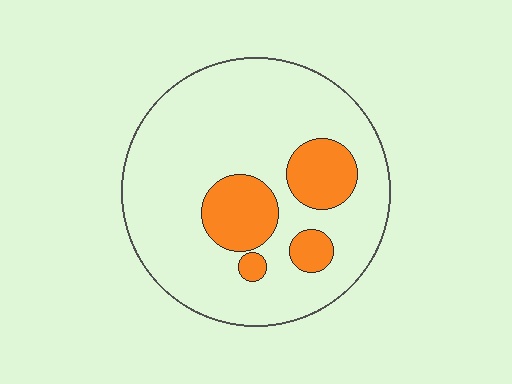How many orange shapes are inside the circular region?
4.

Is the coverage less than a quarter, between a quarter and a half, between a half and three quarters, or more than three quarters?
Less than a quarter.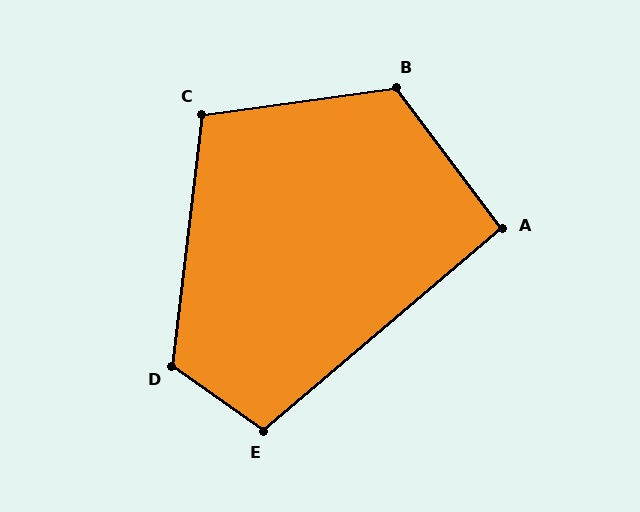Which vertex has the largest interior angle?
B, at approximately 119 degrees.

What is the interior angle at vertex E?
Approximately 104 degrees (obtuse).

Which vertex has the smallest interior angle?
A, at approximately 93 degrees.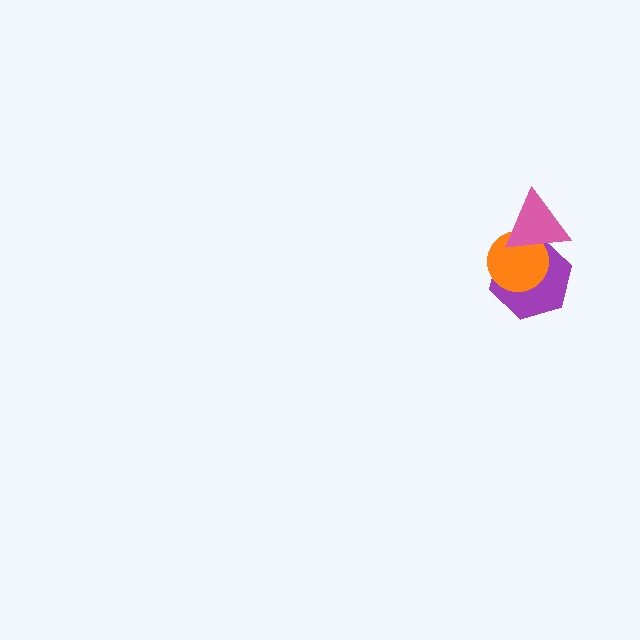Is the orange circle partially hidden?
Yes, it is partially covered by another shape.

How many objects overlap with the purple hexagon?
2 objects overlap with the purple hexagon.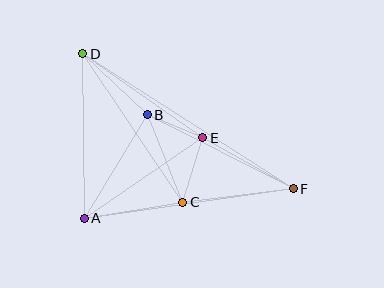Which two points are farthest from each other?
Points D and F are farthest from each other.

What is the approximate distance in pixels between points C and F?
The distance between C and F is approximately 111 pixels.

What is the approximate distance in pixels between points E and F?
The distance between E and F is approximately 104 pixels.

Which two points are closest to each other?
Points B and E are closest to each other.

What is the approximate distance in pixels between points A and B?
The distance between A and B is approximately 121 pixels.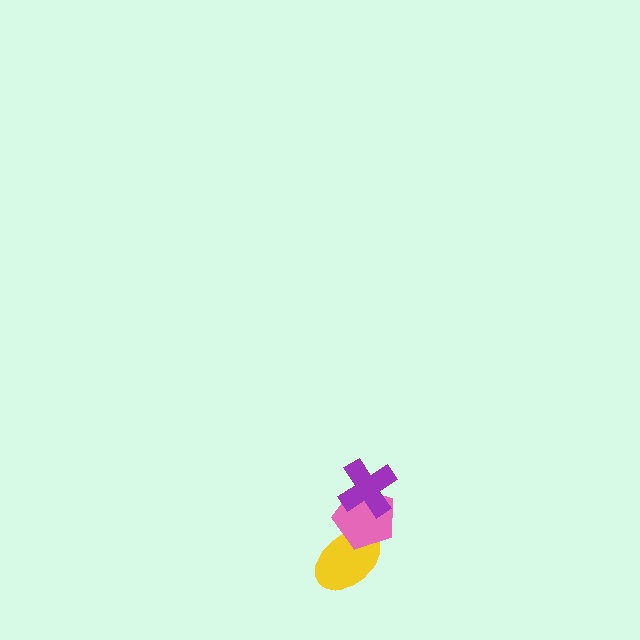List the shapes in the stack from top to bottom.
From top to bottom: the purple cross, the pink pentagon, the yellow ellipse.